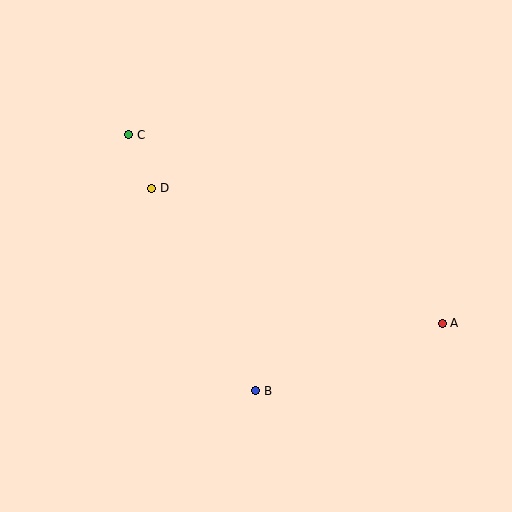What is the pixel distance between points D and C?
The distance between D and C is 58 pixels.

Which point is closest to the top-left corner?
Point C is closest to the top-left corner.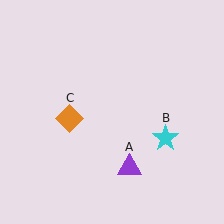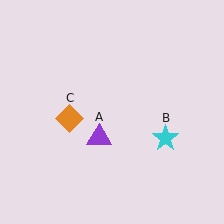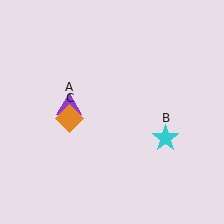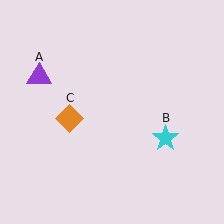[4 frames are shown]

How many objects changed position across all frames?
1 object changed position: purple triangle (object A).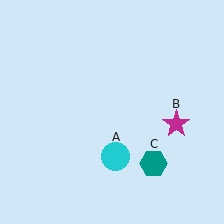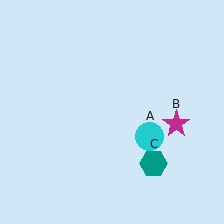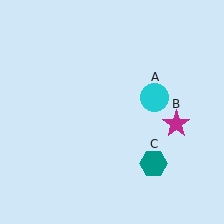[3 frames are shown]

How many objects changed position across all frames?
1 object changed position: cyan circle (object A).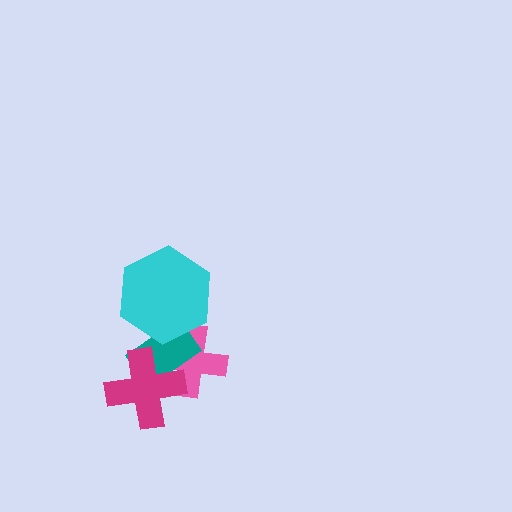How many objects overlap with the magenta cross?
2 objects overlap with the magenta cross.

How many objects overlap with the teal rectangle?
3 objects overlap with the teal rectangle.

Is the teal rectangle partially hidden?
Yes, it is partially covered by another shape.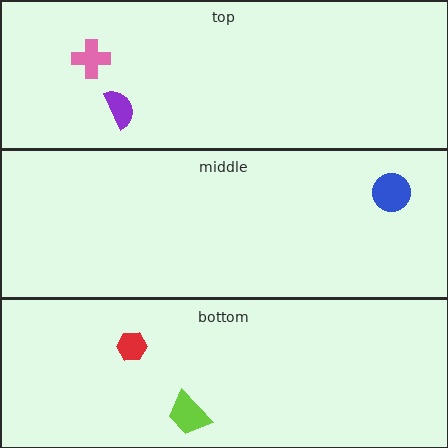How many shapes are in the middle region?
1.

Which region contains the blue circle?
The middle region.